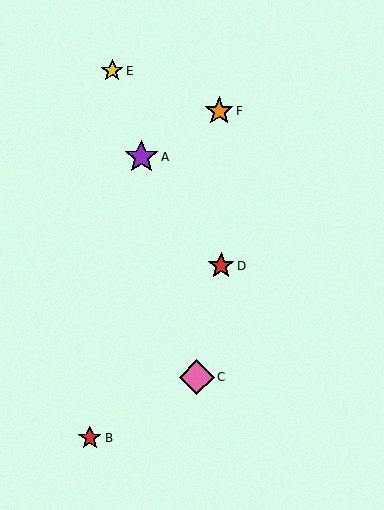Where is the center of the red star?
The center of the red star is at (221, 266).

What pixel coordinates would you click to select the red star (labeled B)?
Click at (90, 438) to select the red star B.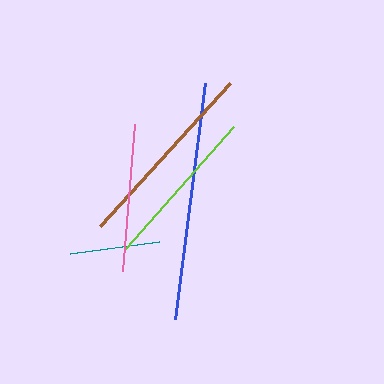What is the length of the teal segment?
The teal segment is approximately 90 pixels long.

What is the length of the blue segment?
The blue segment is approximately 238 pixels long.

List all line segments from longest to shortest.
From longest to shortest: blue, brown, lime, pink, teal.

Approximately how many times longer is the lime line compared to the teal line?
The lime line is approximately 1.8 times the length of the teal line.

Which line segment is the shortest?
The teal line is the shortest at approximately 90 pixels.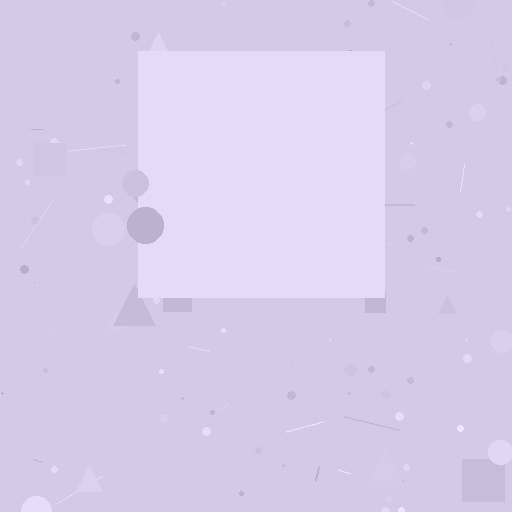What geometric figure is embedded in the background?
A square is embedded in the background.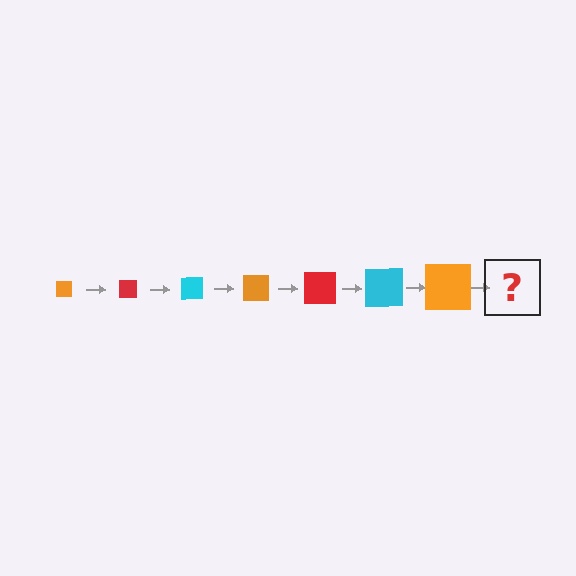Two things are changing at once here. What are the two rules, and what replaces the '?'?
The two rules are that the square grows larger each step and the color cycles through orange, red, and cyan. The '?' should be a red square, larger than the previous one.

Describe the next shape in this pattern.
It should be a red square, larger than the previous one.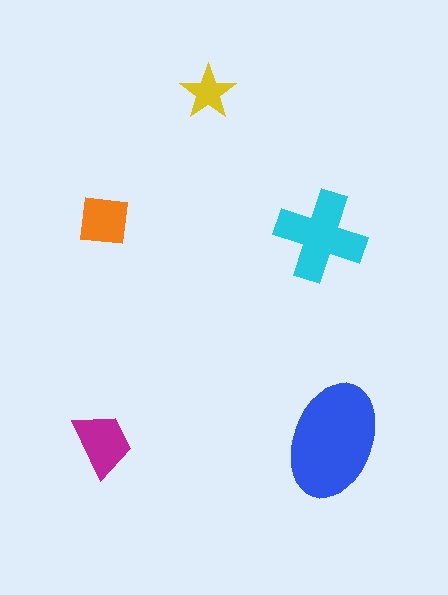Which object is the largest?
The blue ellipse.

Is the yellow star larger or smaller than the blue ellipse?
Smaller.